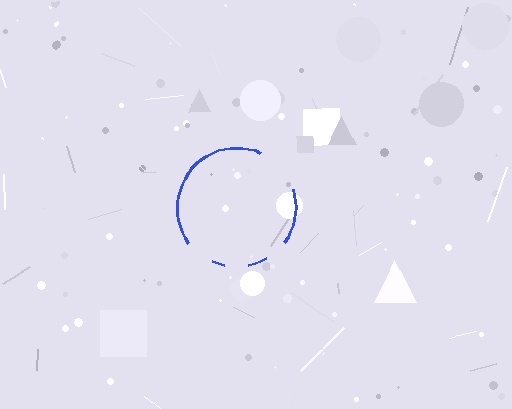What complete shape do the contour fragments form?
The contour fragments form a circle.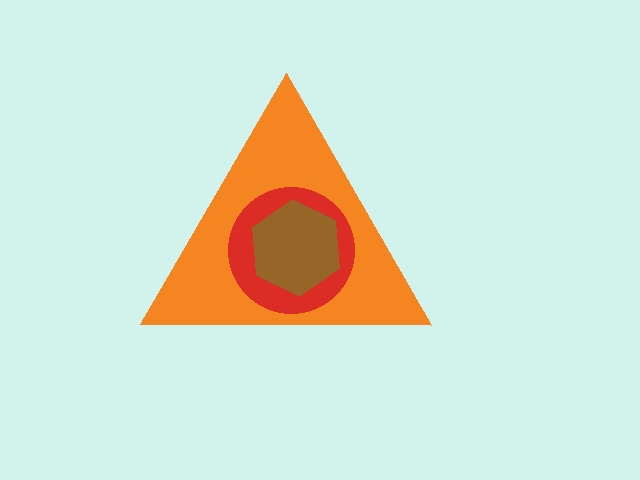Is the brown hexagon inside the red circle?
Yes.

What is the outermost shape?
The orange triangle.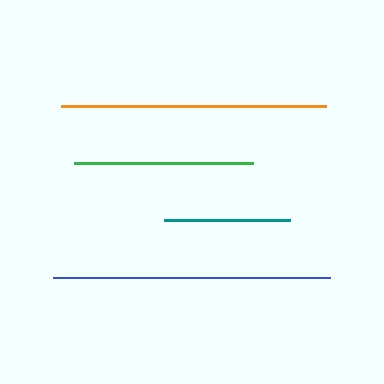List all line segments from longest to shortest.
From longest to shortest: blue, orange, green, teal.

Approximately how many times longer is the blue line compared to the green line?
The blue line is approximately 1.6 times the length of the green line.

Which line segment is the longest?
The blue line is the longest at approximately 277 pixels.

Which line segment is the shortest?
The teal line is the shortest at approximately 126 pixels.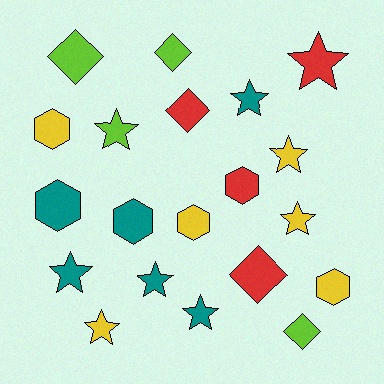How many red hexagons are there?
There is 1 red hexagon.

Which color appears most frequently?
Teal, with 6 objects.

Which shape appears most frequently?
Star, with 9 objects.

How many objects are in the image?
There are 20 objects.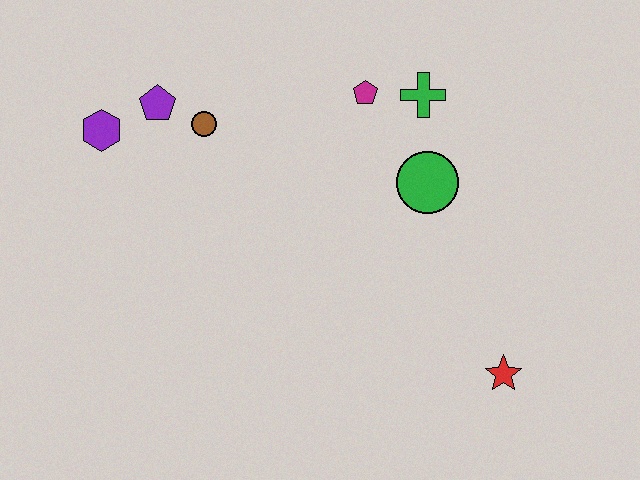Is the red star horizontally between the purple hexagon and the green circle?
No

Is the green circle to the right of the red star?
No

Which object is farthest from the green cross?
The purple hexagon is farthest from the green cross.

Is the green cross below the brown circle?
No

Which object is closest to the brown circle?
The purple pentagon is closest to the brown circle.